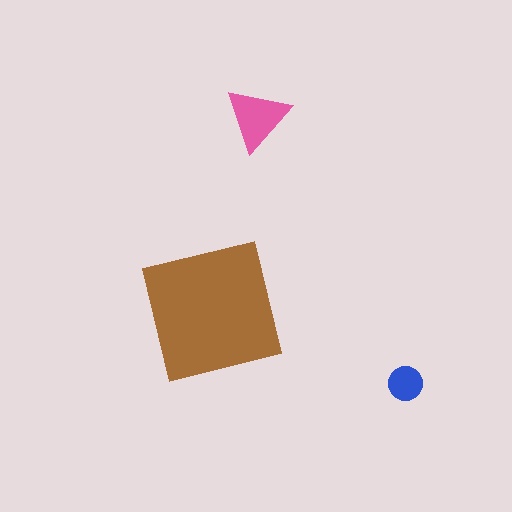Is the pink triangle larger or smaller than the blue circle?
Larger.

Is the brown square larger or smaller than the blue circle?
Larger.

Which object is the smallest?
The blue circle.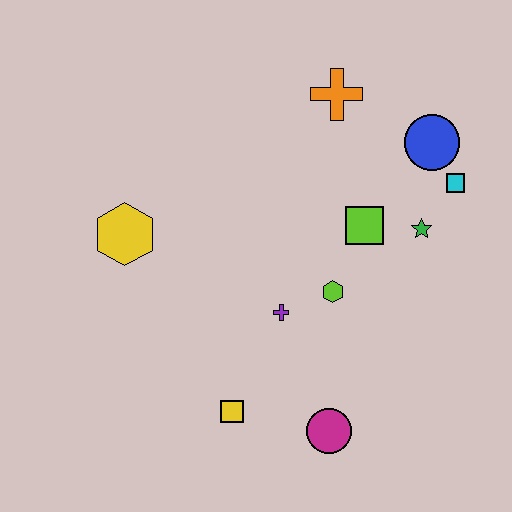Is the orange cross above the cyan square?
Yes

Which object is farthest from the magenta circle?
The orange cross is farthest from the magenta circle.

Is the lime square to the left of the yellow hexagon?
No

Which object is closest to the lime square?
The green star is closest to the lime square.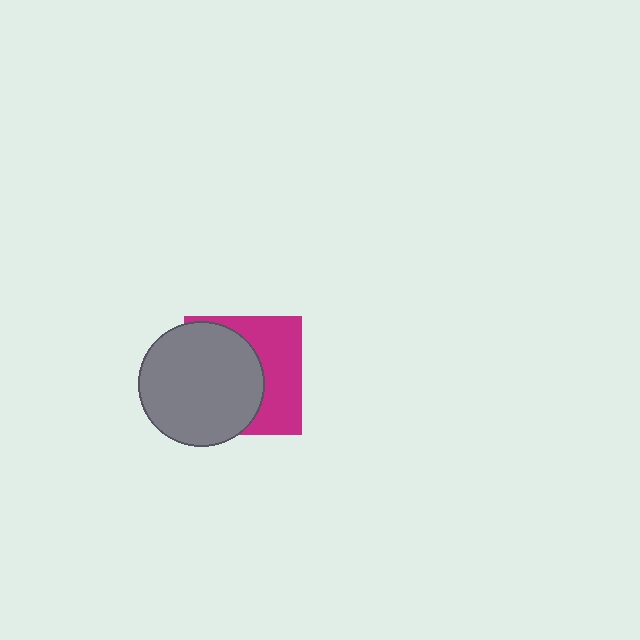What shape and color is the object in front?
The object in front is a gray circle.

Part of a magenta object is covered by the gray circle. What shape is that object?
It is a square.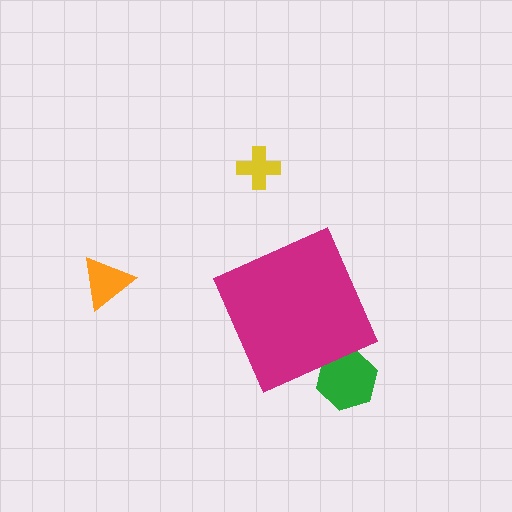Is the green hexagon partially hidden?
Yes, the green hexagon is partially hidden behind the magenta diamond.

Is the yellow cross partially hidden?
No, the yellow cross is fully visible.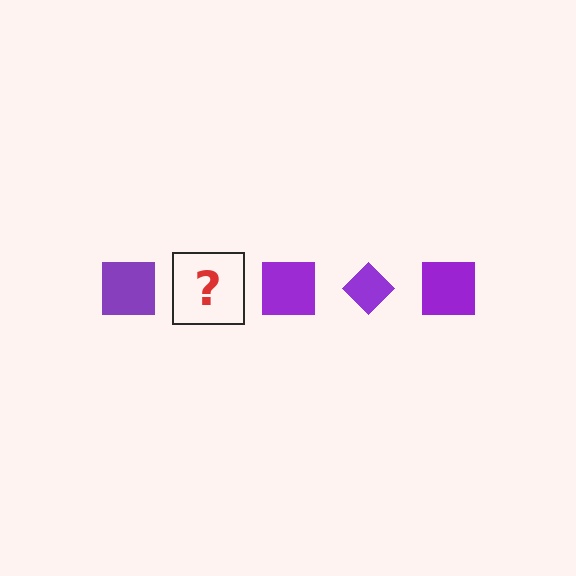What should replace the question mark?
The question mark should be replaced with a purple diamond.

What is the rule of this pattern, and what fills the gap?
The rule is that the pattern cycles through square, diamond shapes in purple. The gap should be filled with a purple diamond.